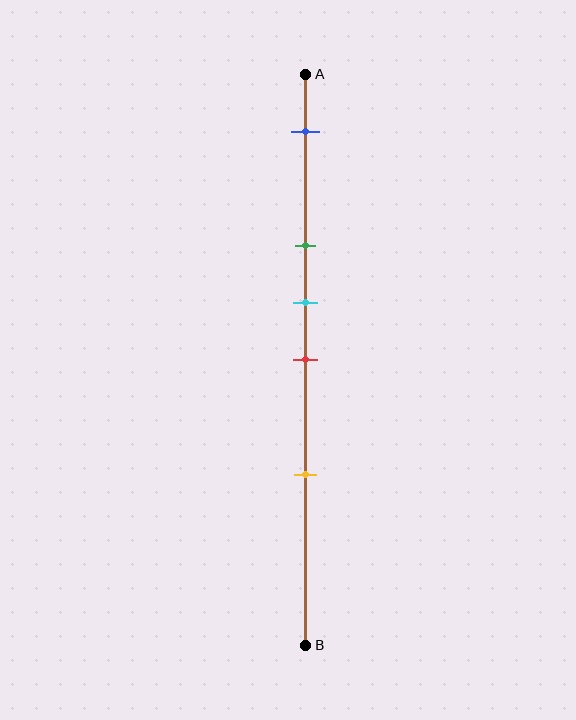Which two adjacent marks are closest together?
The cyan and red marks are the closest adjacent pair.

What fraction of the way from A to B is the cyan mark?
The cyan mark is approximately 40% (0.4) of the way from A to B.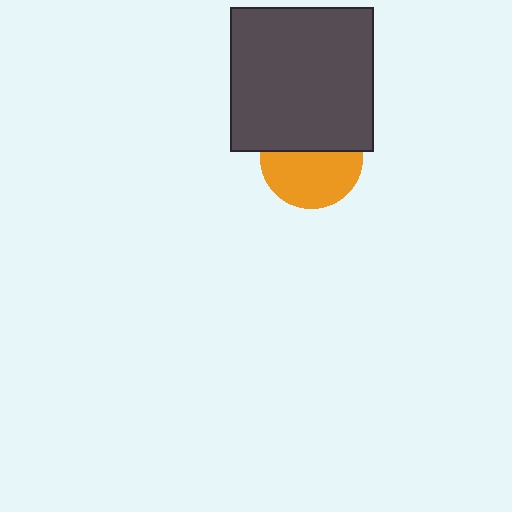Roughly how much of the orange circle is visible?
About half of it is visible (roughly 58%).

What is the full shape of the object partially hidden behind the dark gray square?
The partially hidden object is an orange circle.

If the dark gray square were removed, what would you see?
You would see the complete orange circle.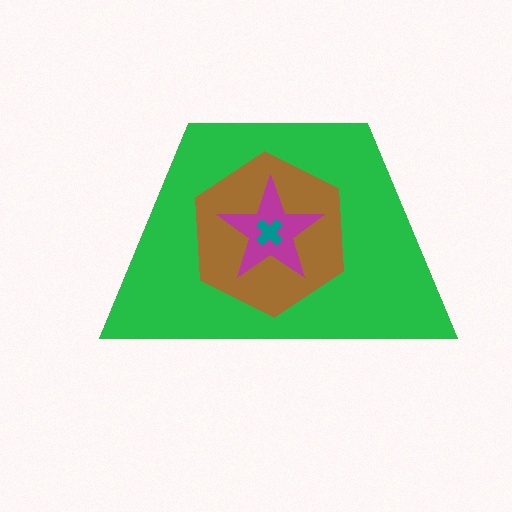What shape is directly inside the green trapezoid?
The brown hexagon.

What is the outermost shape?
The green trapezoid.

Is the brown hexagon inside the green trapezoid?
Yes.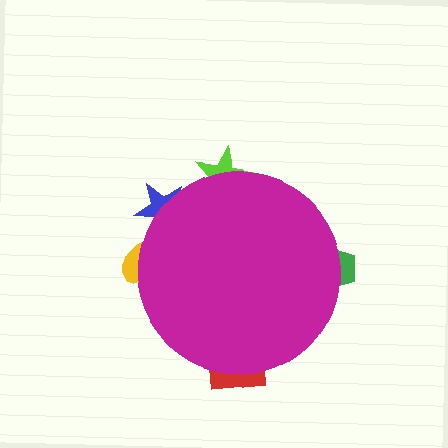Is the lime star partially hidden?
Yes, the lime star is partially hidden behind the magenta circle.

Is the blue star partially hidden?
Yes, the blue star is partially hidden behind the magenta circle.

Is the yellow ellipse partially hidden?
Yes, the yellow ellipse is partially hidden behind the magenta circle.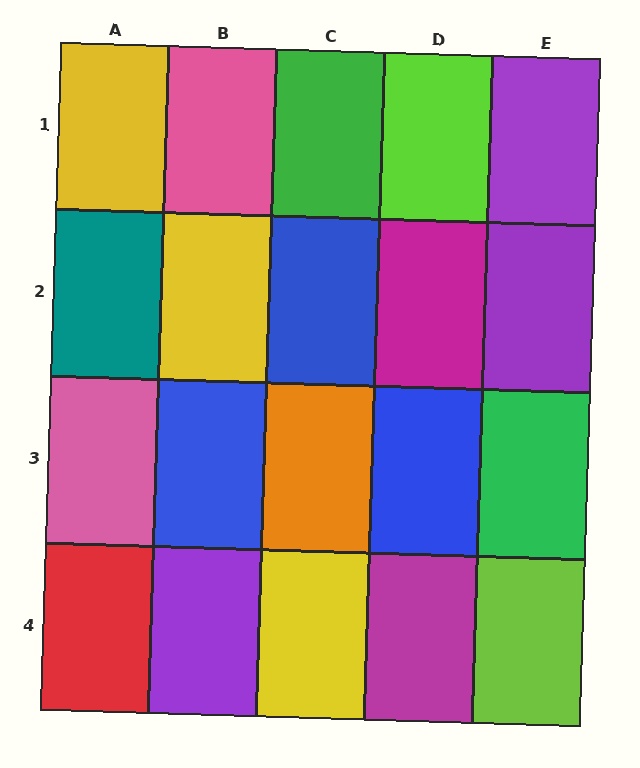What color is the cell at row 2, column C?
Blue.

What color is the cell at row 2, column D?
Magenta.